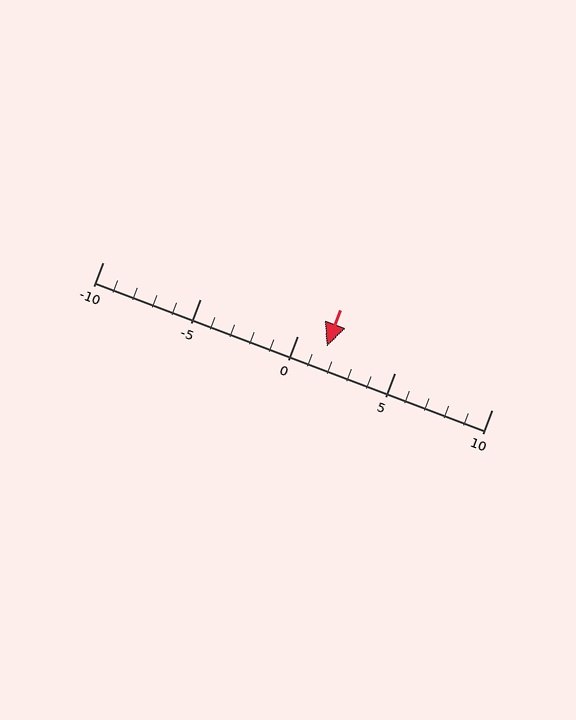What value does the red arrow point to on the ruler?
The red arrow points to approximately 2.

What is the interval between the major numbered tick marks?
The major tick marks are spaced 5 units apart.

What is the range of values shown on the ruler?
The ruler shows values from -10 to 10.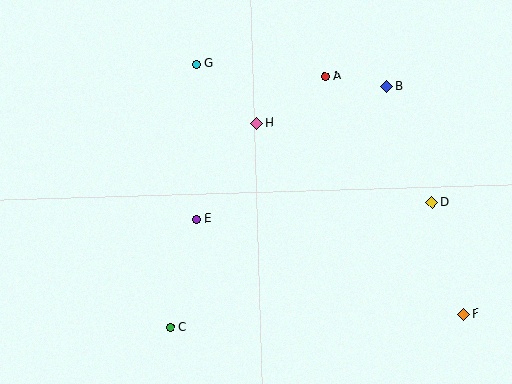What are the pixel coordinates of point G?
Point G is at (196, 64).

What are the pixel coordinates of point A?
Point A is at (325, 76).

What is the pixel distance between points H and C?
The distance between H and C is 222 pixels.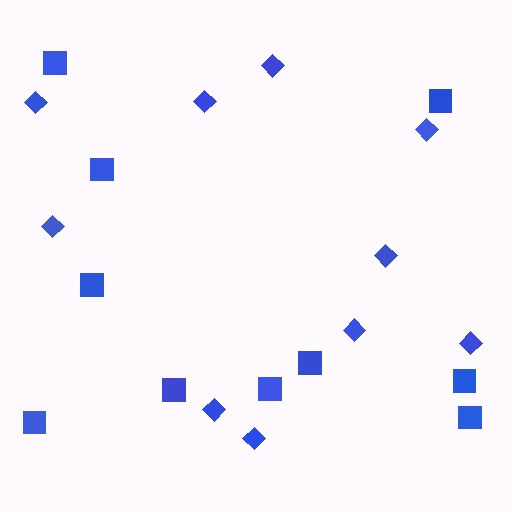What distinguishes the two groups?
There are 2 groups: one group of squares (10) and one group of diamonds (10).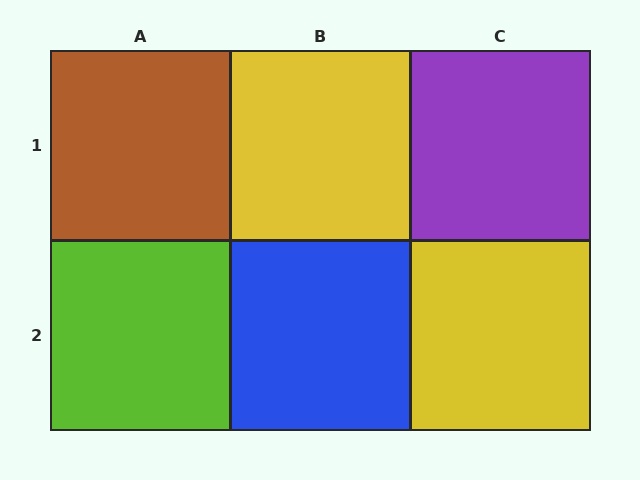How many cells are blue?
1 cell is blue.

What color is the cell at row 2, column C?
Yellow.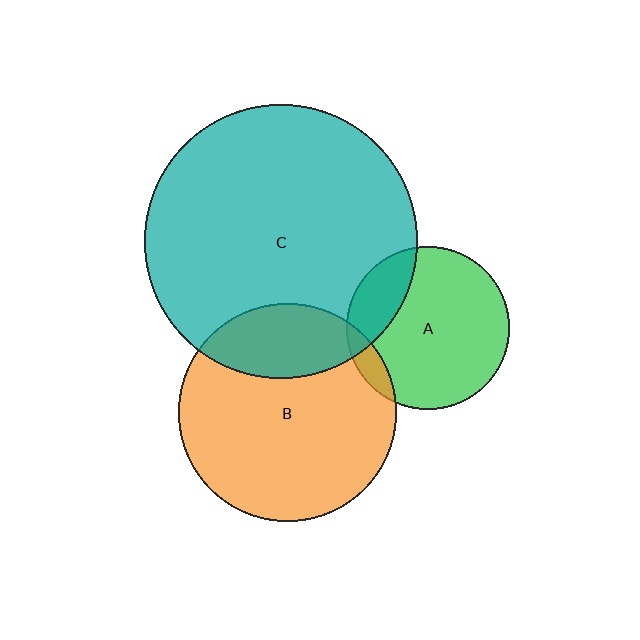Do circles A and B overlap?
Yes.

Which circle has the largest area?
Circle C (teal).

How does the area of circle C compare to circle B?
Approximately 1.6 times.